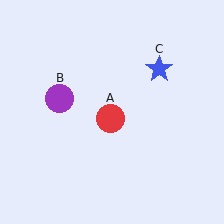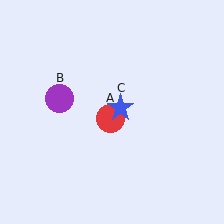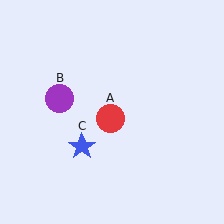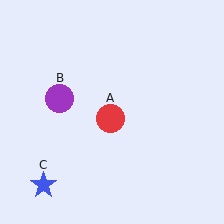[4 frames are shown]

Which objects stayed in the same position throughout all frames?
Red circle (object A) and purple circle (object B) remained stationary.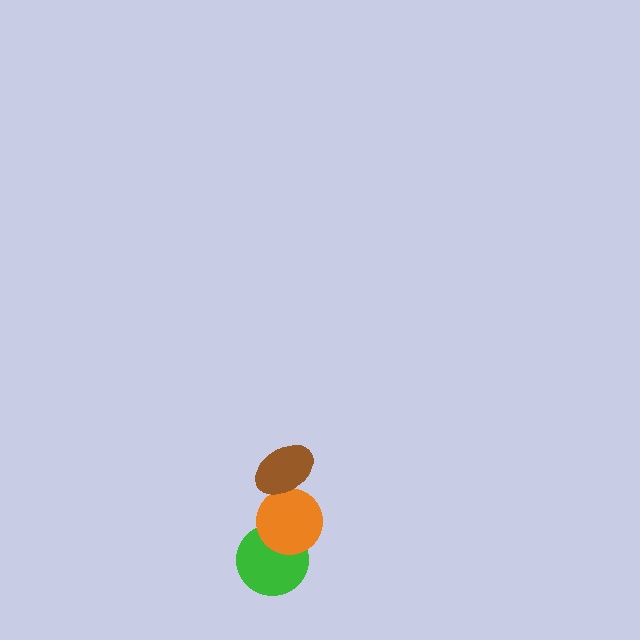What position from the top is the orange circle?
The orange circle is 2nd from the top.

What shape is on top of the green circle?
The orange circle is on top of the green circle.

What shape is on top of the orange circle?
The brown ellipse is on top of the orange circle.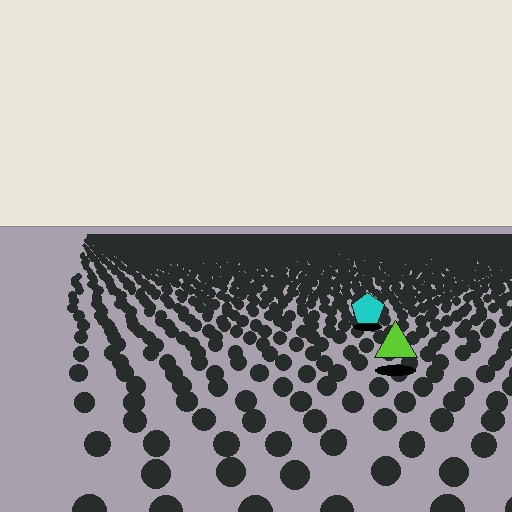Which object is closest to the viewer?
The lime triangle is closest. The texture marks near it are larger and more spread out.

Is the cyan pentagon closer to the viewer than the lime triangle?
No. The lime triangle is closer — you can tell from the texture gradient: the ground texture is coarser near it.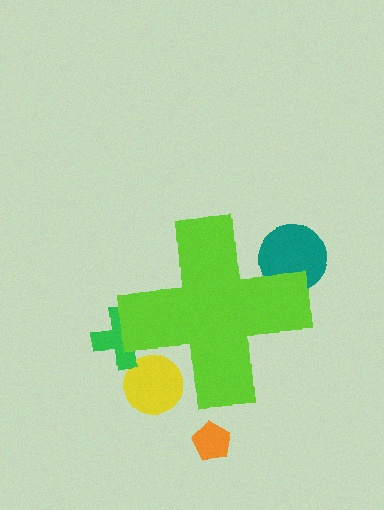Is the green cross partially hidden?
Yes, the green cross is partially hidden behind the lime cross.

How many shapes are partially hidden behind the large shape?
3 shapes are partially hidden.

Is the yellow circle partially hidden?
Yes, the yellow circle is partially hidden behind the lime cross.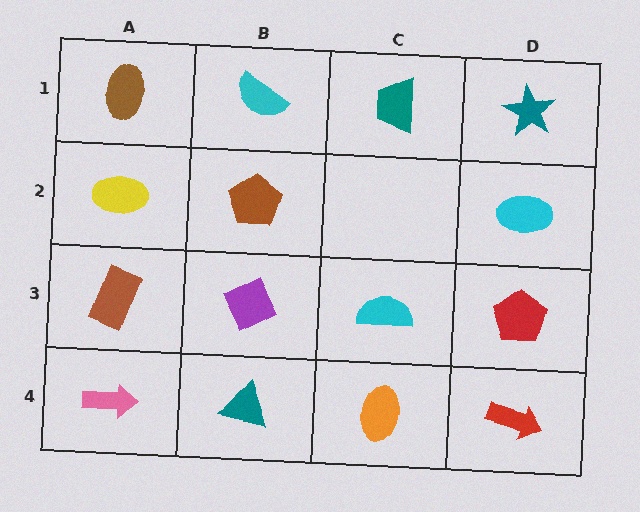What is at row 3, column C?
A cyan semicircle.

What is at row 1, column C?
A teal trapezoid.